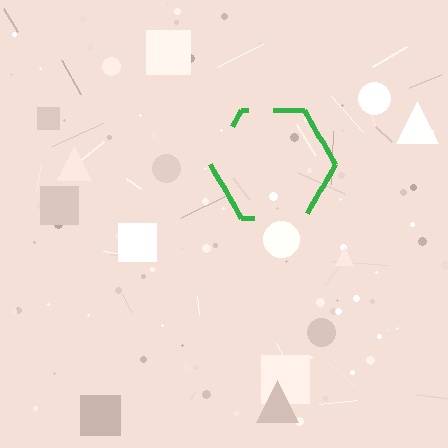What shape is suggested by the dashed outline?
The dashed outline suggests a hexagon.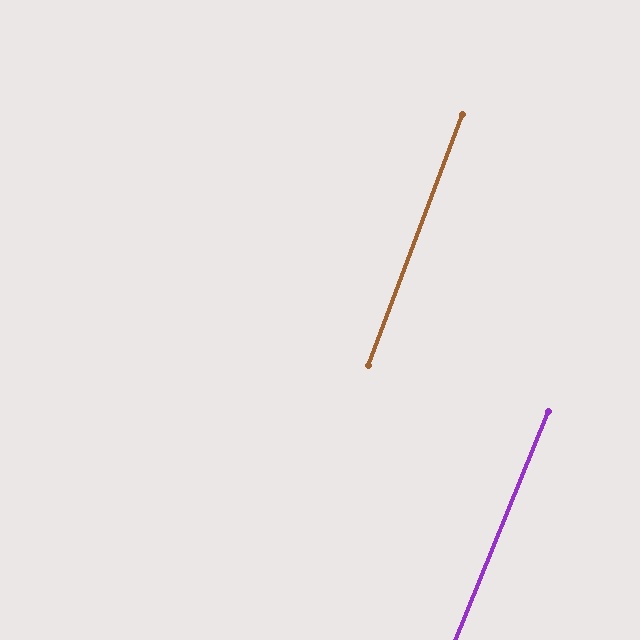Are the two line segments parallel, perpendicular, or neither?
Parallel — their directions differ by only 1.6°.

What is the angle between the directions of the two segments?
Approximately 2 degrees.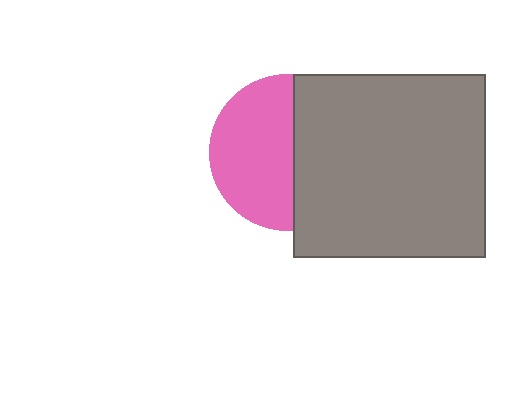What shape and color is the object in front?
The object in front is a gray rectangle.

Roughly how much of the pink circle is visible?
About half of it is visible (roughly 54%).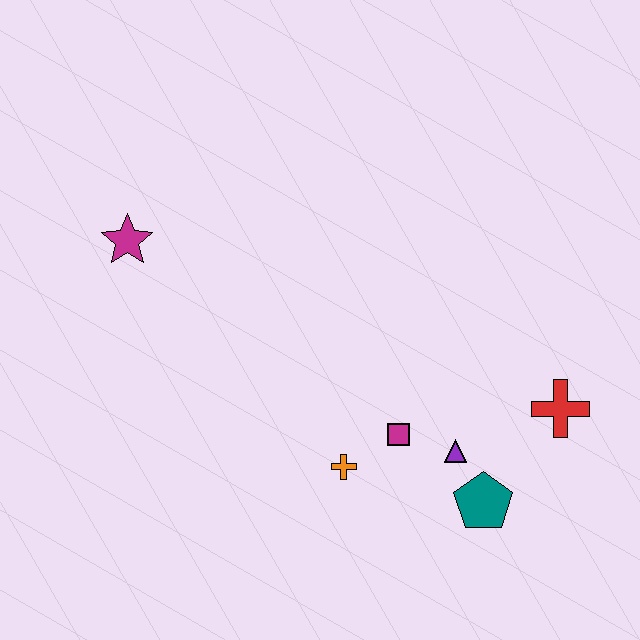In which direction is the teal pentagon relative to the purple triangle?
The teal pentagon is below the purple triangle.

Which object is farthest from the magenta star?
The red cross is farthest from the magenta star.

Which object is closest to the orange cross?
The magenta square is closest to the orange cross.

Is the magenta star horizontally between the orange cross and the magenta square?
No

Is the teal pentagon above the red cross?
No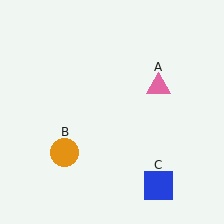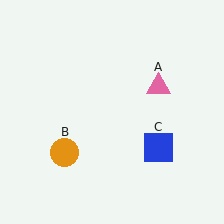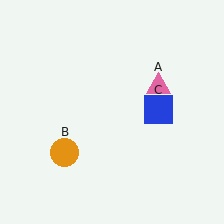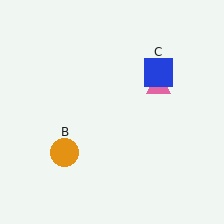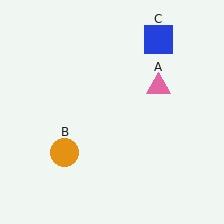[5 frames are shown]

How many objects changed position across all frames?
1 object changed position: blue square (object C).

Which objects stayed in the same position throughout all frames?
Pink triangle (object A) and orange circle (object B) remained stationary.